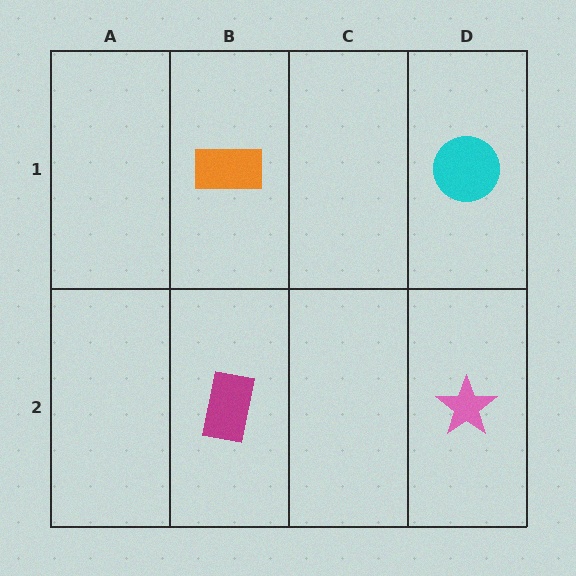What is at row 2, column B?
A magenta rectangle.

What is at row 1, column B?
An orange rectangle.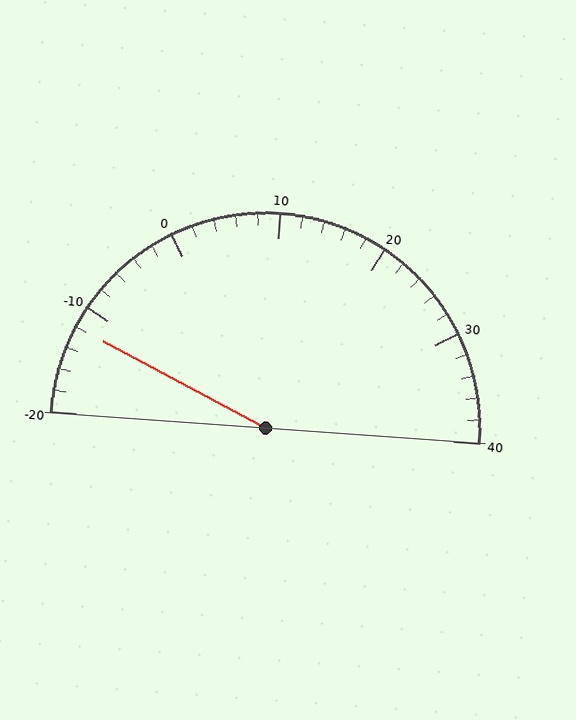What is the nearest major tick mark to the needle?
The nearest major tick mark is -10.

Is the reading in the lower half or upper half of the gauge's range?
The reading is in the lower half of the range (-20 to 40).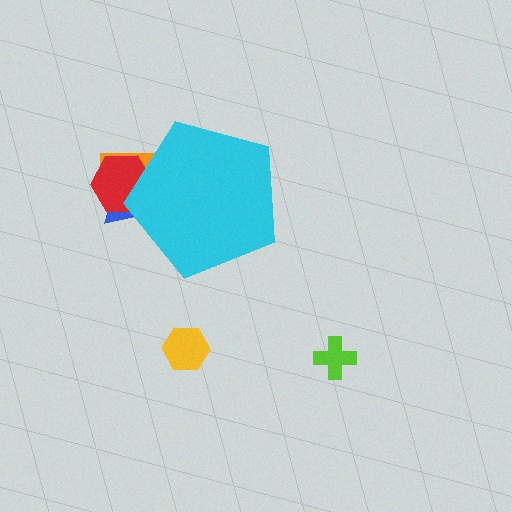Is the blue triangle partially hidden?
Yes, the blue triangle is partially hidden behind the cyan pentagon.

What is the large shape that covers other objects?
A cyan pentagon.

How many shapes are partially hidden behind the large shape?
3 shapes are partially hidden.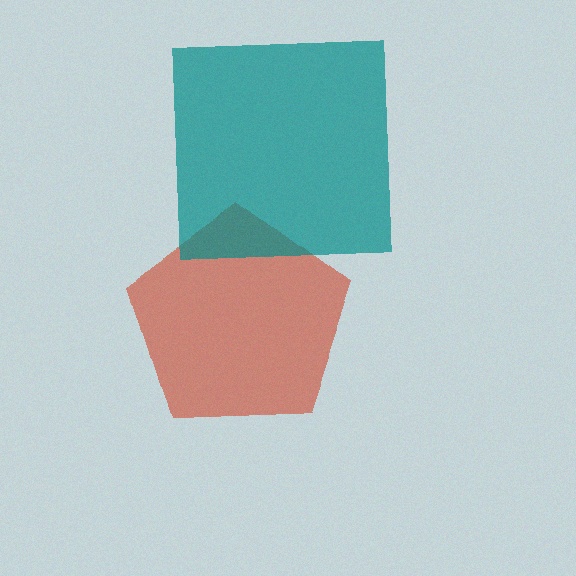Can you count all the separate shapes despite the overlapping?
Yes, there are 2 separate shapes.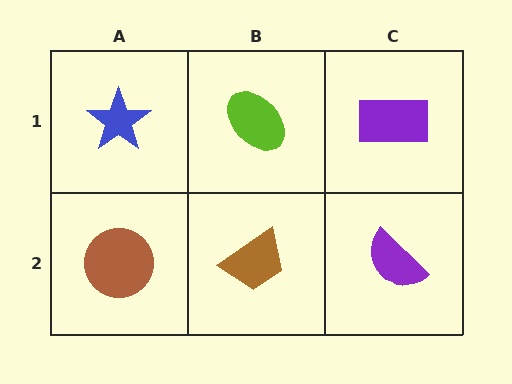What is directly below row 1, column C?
A purple semicircle.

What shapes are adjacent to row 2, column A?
A blue star (row 1, column A), a brown trapezoid (row 2, column B).